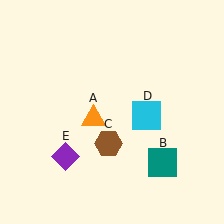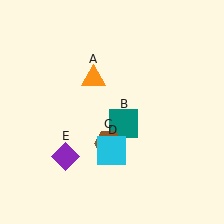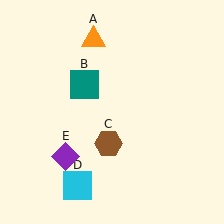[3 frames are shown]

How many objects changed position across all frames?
3 objects changed position: orange triangle (object A), teal square (object B), cyan square (object D).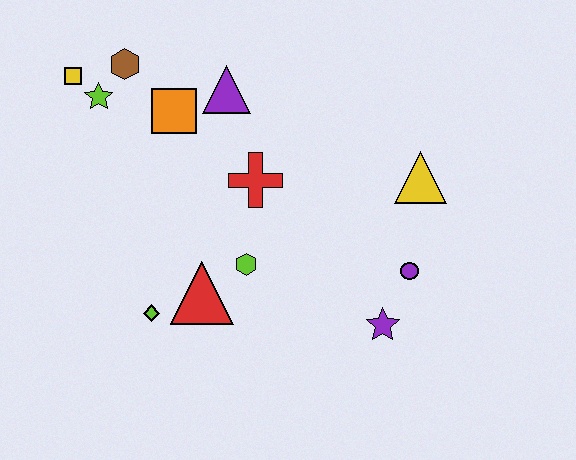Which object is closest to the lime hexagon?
The red triangle is closest to the lime hexagon.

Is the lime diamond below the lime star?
Yes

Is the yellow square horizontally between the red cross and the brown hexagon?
No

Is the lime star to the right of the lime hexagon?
No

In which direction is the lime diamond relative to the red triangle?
The lime diamond is to the left of the red triangle.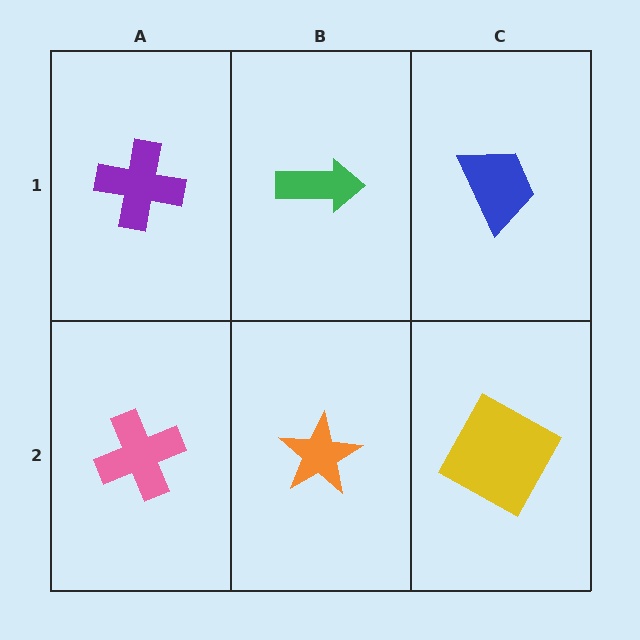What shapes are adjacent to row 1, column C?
A yellow square (row 2, column C), a green arrow (row 1, column B).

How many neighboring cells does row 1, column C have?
2.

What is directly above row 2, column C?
A blue trapezoid.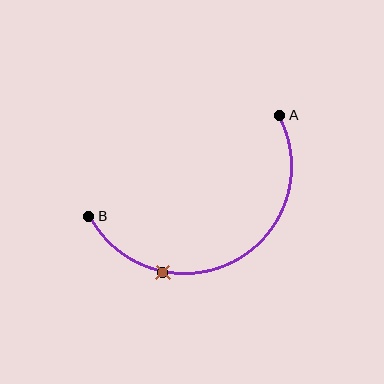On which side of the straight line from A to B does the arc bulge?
The arc bulges below the straight line connecting A and B.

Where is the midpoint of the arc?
The arc midpoint is the point on the curve farthest from the straight line joining A and B. It sits below that line.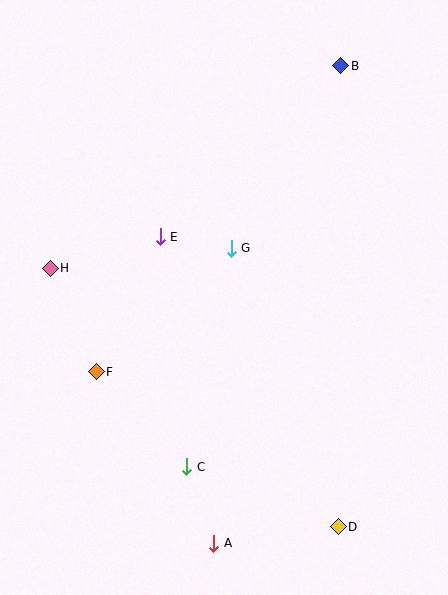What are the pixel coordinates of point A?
Point A is at (214, 543).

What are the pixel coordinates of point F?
Point F is at (96, 372).